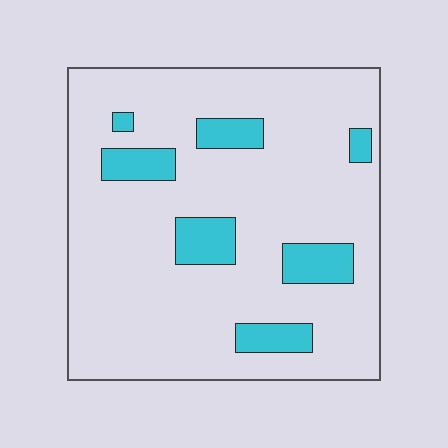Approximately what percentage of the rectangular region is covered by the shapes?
Approximately 15%.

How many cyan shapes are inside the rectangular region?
7.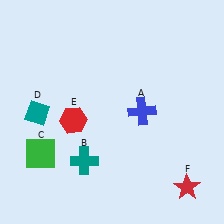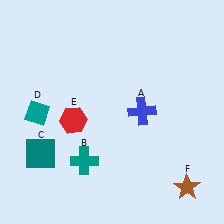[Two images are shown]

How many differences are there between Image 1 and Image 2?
There are 2 differences between the two images.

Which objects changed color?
C changed from green to teal. F changed from red to brown.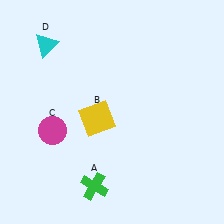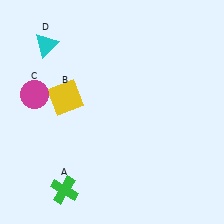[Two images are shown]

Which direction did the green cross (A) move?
The green cross (A) moved left.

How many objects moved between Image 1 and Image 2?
3 objects moved between the two images.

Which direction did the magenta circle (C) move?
The magenta circle (C) moved up.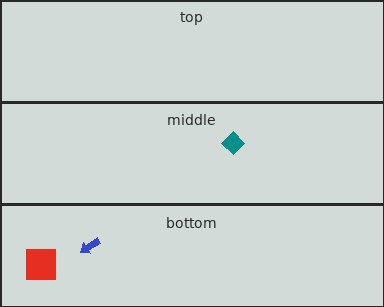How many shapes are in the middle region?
1.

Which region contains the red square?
The bottom region.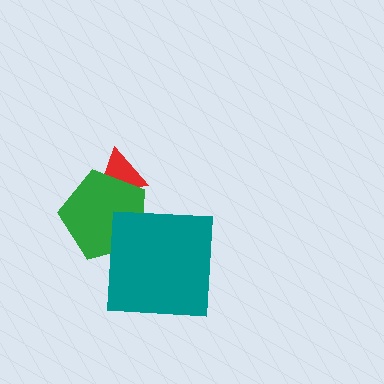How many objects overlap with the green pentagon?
2 objects overlap with the green pentagon.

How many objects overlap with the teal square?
1 object overlaps with the teal square.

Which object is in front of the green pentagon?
The teal square is in front of the green pentagon.